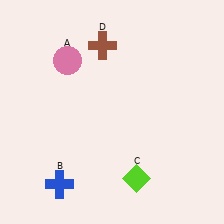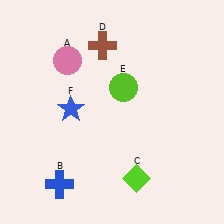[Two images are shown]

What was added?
A lime circle (E), a blue star (F) were added in Image 2.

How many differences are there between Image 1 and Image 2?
There are 2 differences between the two images.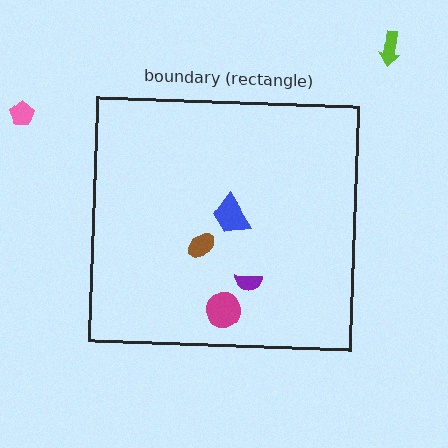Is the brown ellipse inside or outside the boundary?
Inside.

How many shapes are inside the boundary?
4 inside, 2 outside.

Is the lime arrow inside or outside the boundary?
Outside.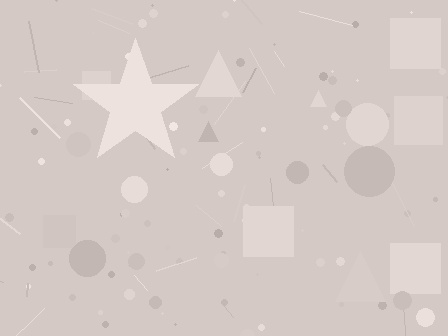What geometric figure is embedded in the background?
A star is embedded in the background.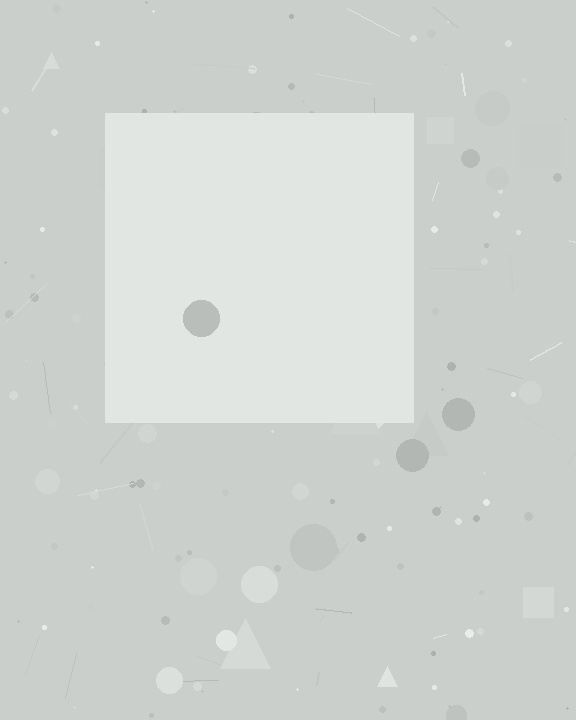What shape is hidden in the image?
A square is hidden in the image.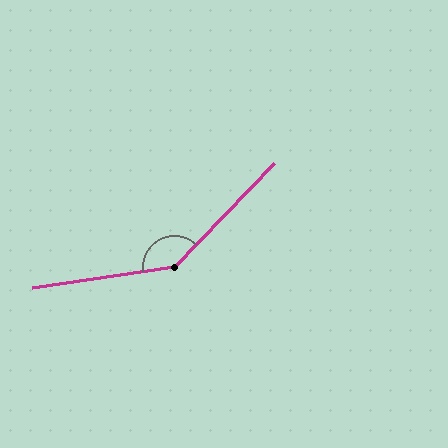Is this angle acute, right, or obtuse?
It is obtuse.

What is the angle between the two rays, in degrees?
Approximately 142 degrees.